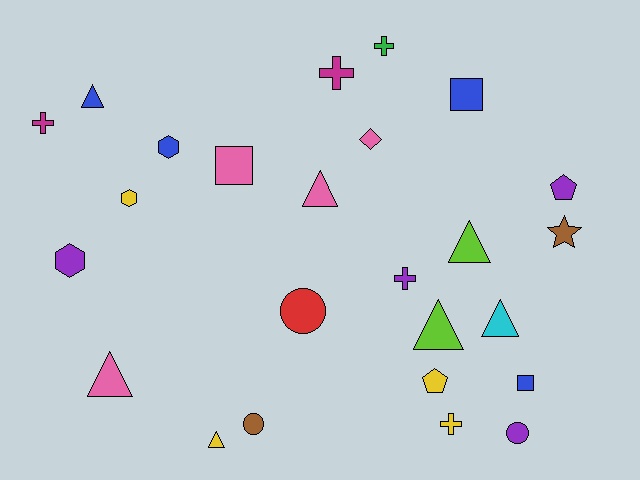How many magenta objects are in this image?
There are 2 magenta objects.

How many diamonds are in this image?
There is 1 diamond.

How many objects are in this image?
There are 25 objects.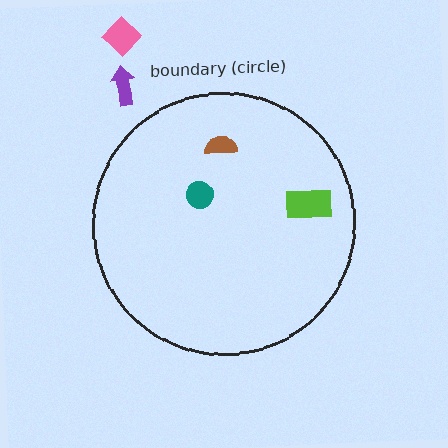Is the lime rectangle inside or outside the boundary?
Inside.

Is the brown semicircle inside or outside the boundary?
Inside.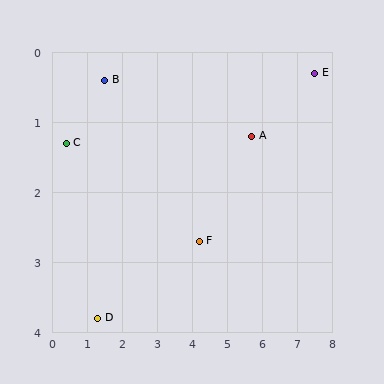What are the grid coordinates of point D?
Point D is at approximately (1.3, 3.8).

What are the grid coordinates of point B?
Point B is at approximately (1.5, 0.4).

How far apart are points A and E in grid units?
Points A and E are about 2.0 grid units apart.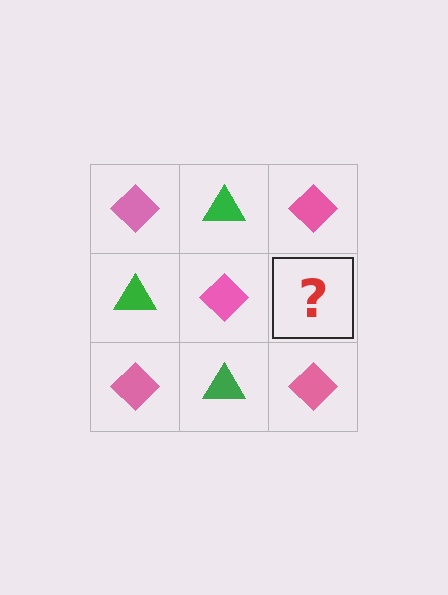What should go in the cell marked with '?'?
The missing cell should contain a green triangle.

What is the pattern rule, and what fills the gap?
The rule is that it alternates pink diamond and green triangle in a checkerboard pattern. The gap should be filled with a green triangle.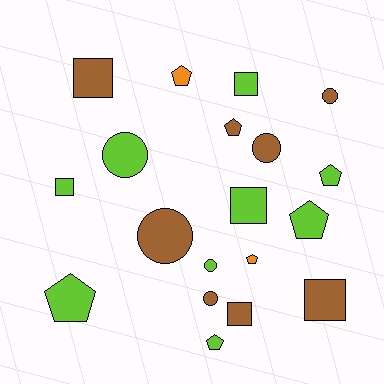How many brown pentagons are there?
There is 1 brown pentagon.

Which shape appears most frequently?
Pentagon, with 7 objects.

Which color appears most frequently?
Lime, with 9 objects.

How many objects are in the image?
There are 19 objects.